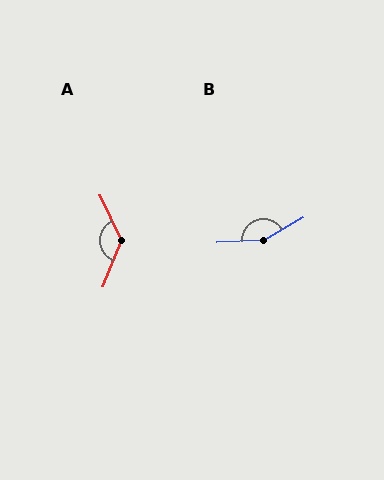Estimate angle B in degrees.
Approximately 153 degrees.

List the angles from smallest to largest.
A (133°), B (153°).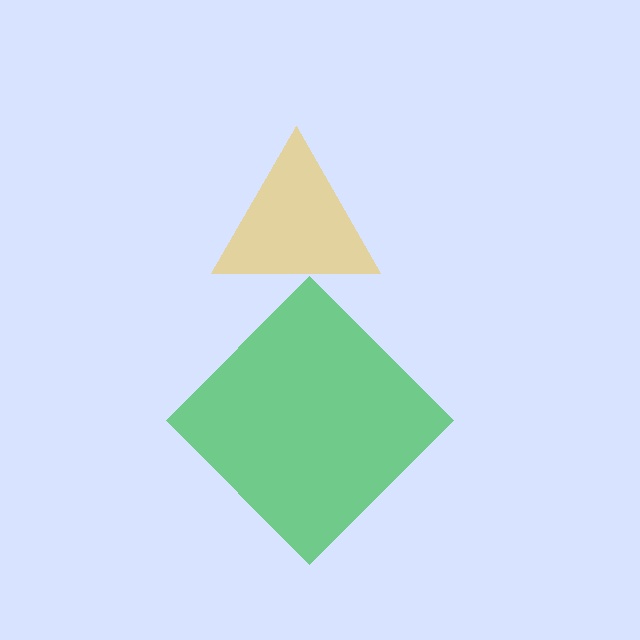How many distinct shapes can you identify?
There are 2 distinct shapes: a yellow triangle, a green diamond.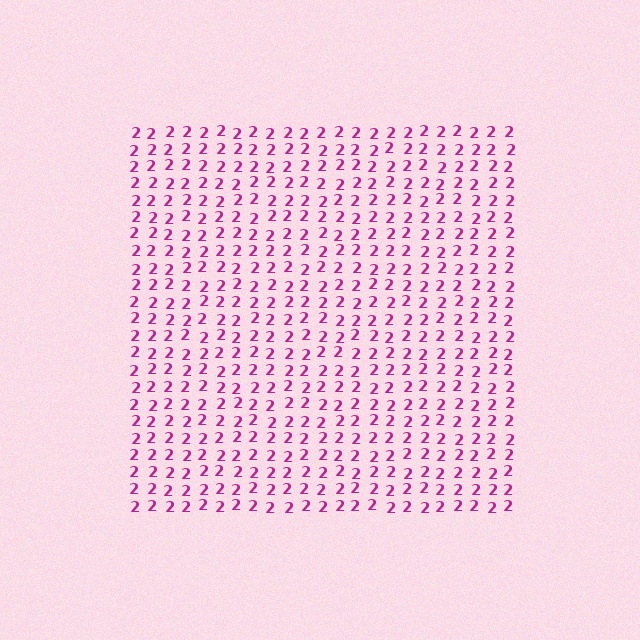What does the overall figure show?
The overall figure shows a square.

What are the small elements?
The small elements are digit 2's.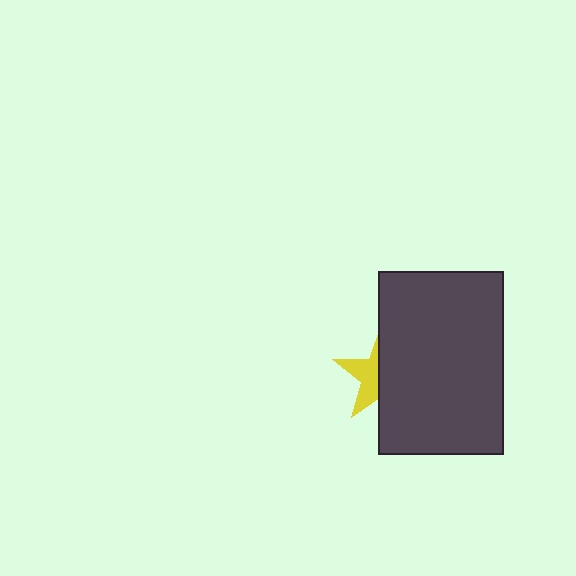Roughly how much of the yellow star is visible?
A small part of it is visible (roughly 42%).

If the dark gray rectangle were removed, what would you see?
You would see the complete yellow star.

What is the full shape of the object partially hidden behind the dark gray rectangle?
The partially hidden object is a yellow star.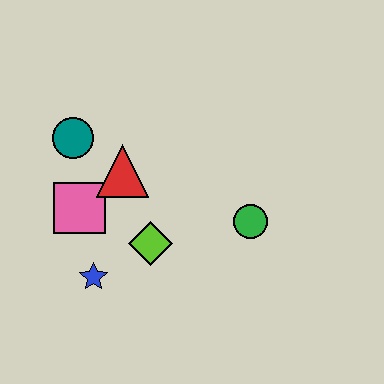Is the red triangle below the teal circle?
Yes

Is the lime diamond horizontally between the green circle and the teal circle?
Yes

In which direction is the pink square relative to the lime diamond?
The pink square is to the left of the lime diamond.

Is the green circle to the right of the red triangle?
Yes